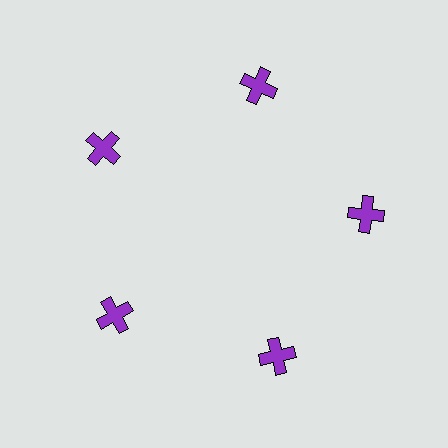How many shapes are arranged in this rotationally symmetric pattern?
There are 5 shapes, arranged in 5 groups of 1.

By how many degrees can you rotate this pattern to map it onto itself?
The pattern maps onto itself every 72 degrees of rotation.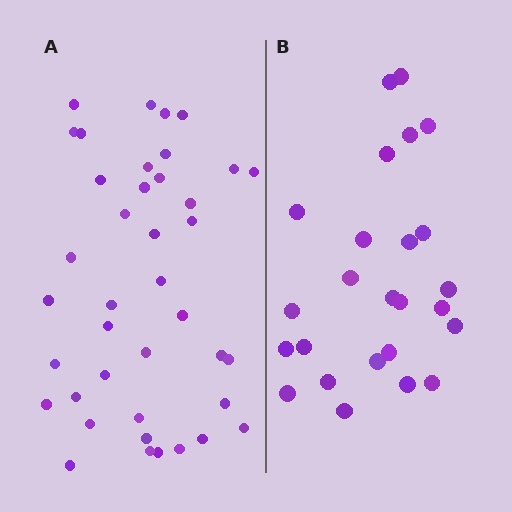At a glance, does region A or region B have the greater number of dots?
Region A (the left region) has more dots.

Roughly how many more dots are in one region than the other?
Region A has approximately 15 more dots than region B.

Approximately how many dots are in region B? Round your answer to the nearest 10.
About 20 dots. (The exact count is 25, which rounds to 20.)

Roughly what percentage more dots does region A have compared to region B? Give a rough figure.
About 60% more.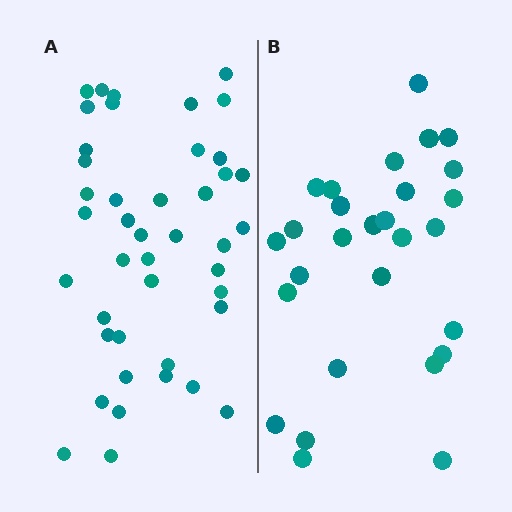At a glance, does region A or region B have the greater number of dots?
Region A (the left region) has more dots.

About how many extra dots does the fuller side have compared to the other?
Region A has approximately 15 more dots than region B.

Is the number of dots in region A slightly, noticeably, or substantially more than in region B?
Region A has substantially more. The ratio is roughly 1.5 to 1.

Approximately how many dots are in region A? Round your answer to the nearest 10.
About 40 dots. (The exact count is 43, which rounds to 40.)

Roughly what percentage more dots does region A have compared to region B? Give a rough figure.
About 55% more.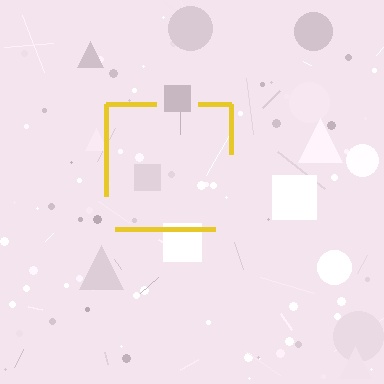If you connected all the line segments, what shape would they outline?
They would outline a square.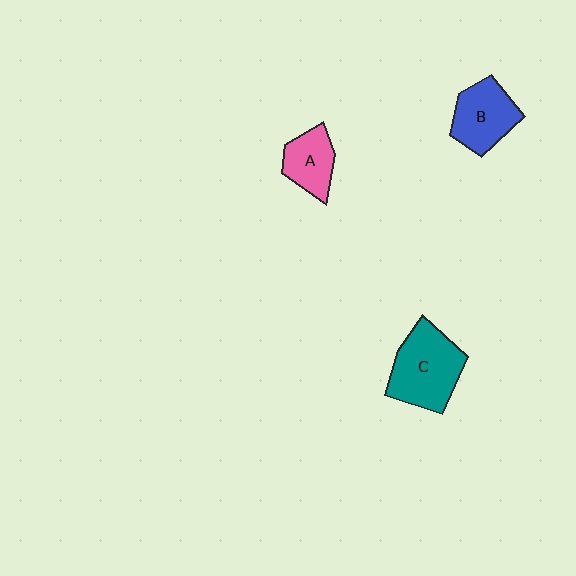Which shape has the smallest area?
Shape A (pink).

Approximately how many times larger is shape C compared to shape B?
Approximately 1.3 times.